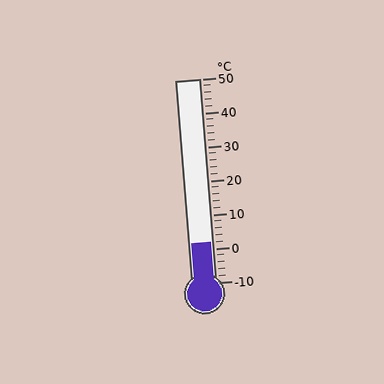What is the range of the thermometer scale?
The thermometer scale ranges from -10°C to 50°C.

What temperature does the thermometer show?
The thermometer shows approximately 2°C.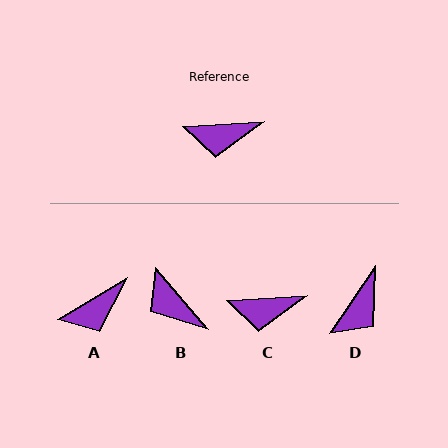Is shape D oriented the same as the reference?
No, it is off by about 52 degrees.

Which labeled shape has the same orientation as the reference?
C.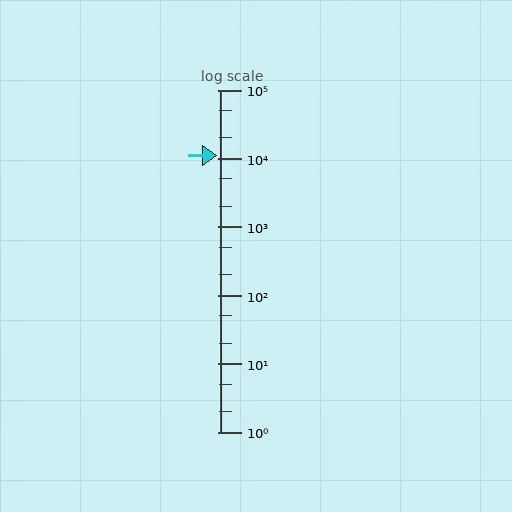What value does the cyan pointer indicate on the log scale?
The pointer indicates approximately 11000.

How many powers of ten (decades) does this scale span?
The scale spans 5 decades, from 1 to 100000.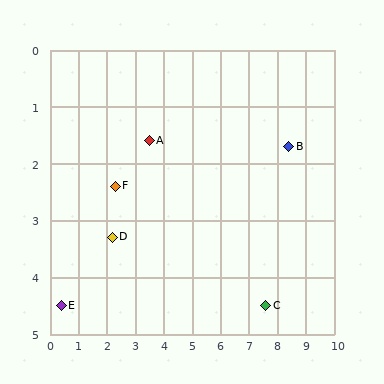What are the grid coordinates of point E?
Point E is at approximately (0.4, 4.5).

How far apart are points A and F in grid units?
Points A and F are about 1.4 grid units apart.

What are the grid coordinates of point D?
Point D is at approximately (2.2, 3.3).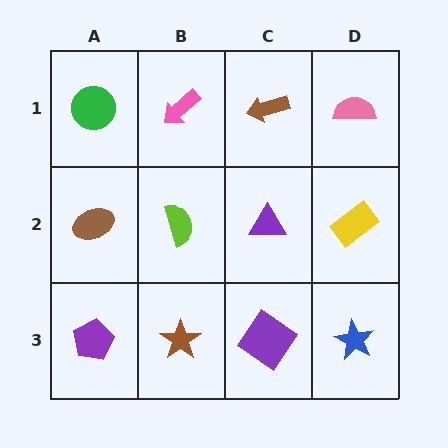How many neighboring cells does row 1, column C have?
3.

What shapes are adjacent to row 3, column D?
A yellow rectangle (row 2, column D), a purple diamond (row 3, column C).